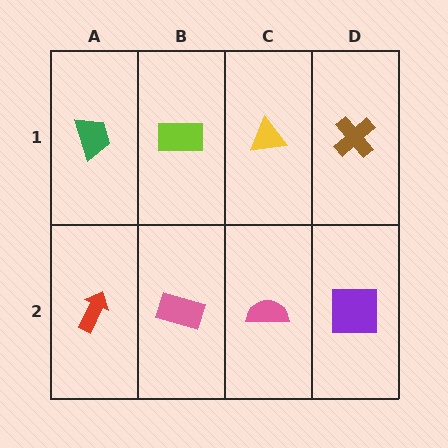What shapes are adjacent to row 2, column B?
A lime rectangle (row 1, column B), a red arrow (row 2, column A), a pink semicircle (row 2, column C).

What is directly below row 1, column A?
A red arrow.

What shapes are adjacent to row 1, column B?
A pink rectangle (row 2, column B), a green trapezoid (row 1, column A), a yellow triangle (row 1, column C).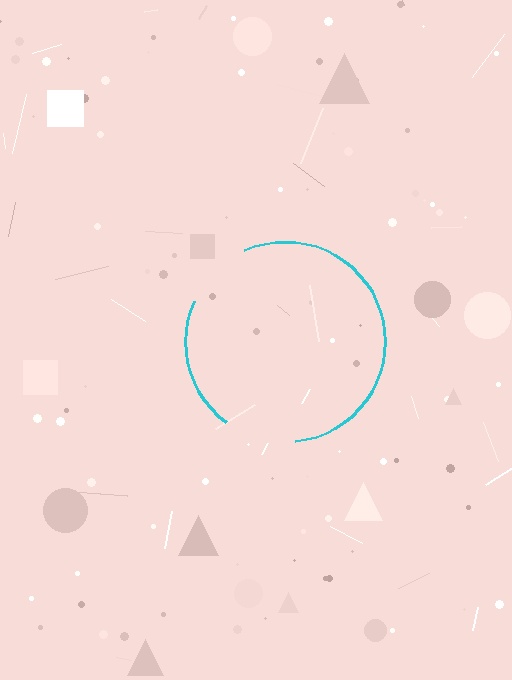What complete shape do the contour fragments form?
The contour fragments form a circle.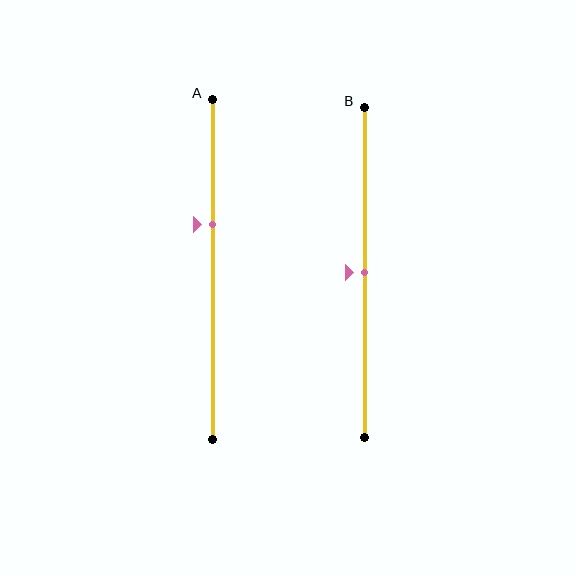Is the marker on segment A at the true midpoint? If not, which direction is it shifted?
No, the marker on segment A is shifted upward by about 13% of the segment length.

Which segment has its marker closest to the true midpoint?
Segment B has its marker closest to the true midpoint.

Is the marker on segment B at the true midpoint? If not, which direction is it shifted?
Yes, the marker on segment B is at the true midpoint.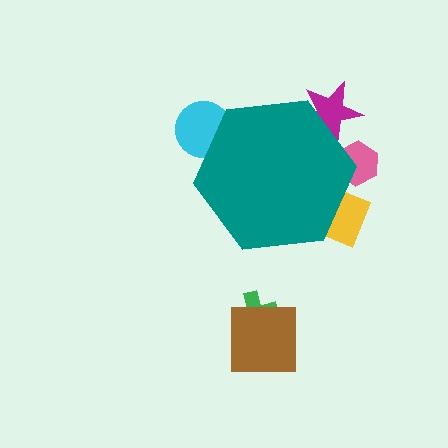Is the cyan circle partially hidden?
Yes, the cyan circle is partially hidden behind the teal hexagon.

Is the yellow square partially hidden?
Yes, the yellow square is partially hidden behind the teal hexagon.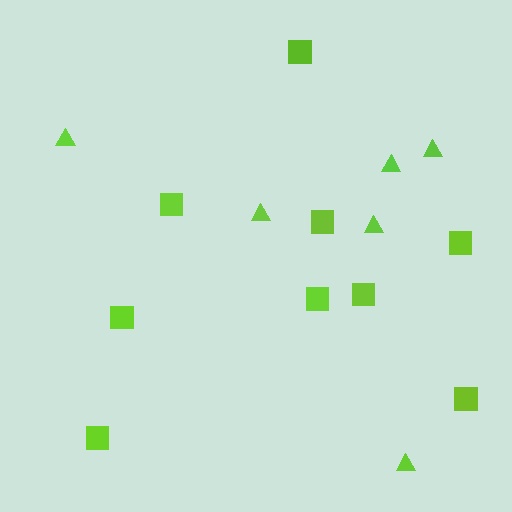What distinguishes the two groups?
There are 2 groups: one group of triangles (6) and one group of squares (9).